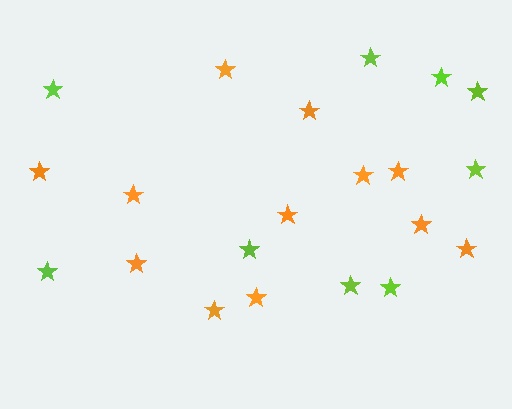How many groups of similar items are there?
There are 2 groups: one group of orange stars (12) and one group of lime stars (9).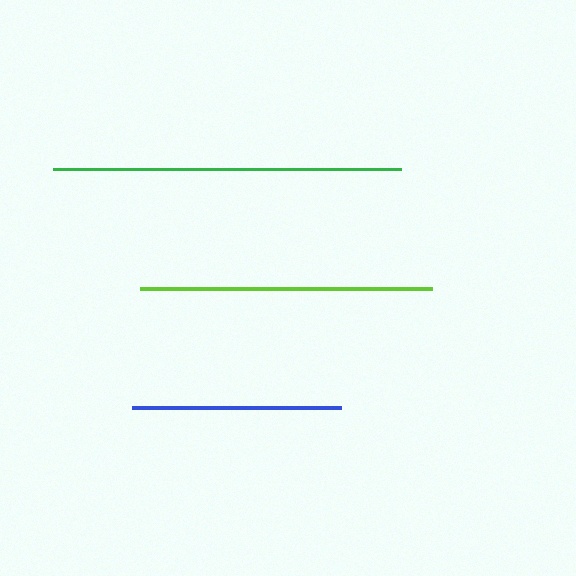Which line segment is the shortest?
The blue line is the shortest at approximately 209 pixels.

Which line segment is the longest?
The green line is the longest at approximately 349 pixels.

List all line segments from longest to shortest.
From longest to shortest: green, lime, blue.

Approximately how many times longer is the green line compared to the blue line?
The green line is approximately 1.7 times the length of the blue line.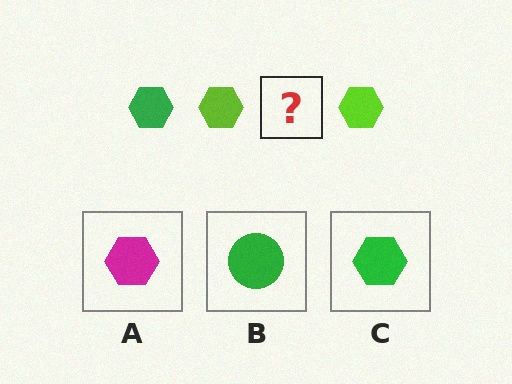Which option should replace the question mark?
Option C.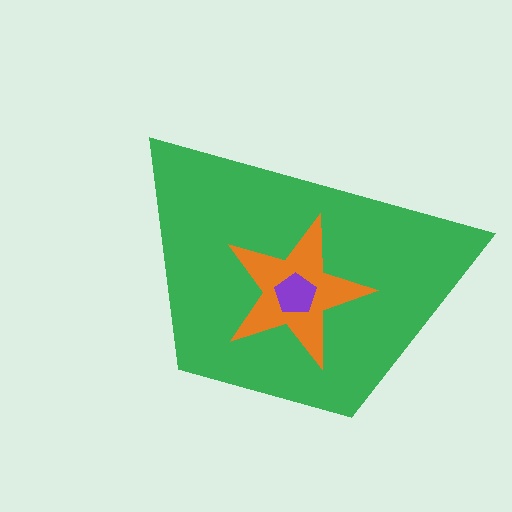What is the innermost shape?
The purple pentagon.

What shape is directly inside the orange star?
The purple pentagon.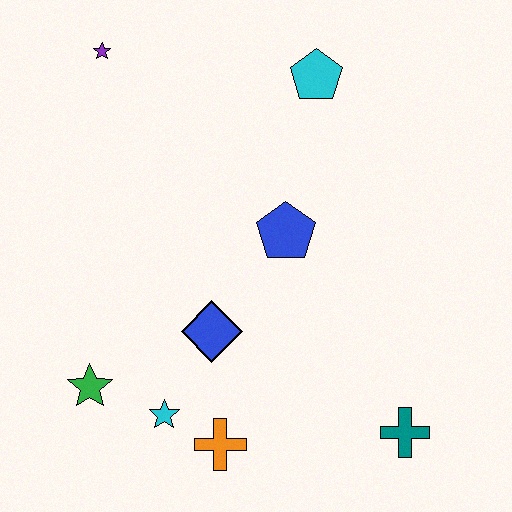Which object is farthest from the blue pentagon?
The purple star is farthest from the blue pentagon.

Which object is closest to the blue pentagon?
The blue diamond is closest to the blue pentagon.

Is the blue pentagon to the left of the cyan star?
No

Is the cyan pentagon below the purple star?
Yes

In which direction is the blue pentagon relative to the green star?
The blue pentagon is to the right of the green star.